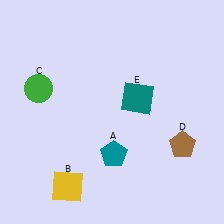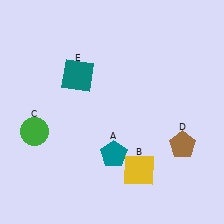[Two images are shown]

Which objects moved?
The objects that moved are: the yellow square (B), the green circle (C), the teal square (E).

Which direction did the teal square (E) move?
The teal square (E) moved left.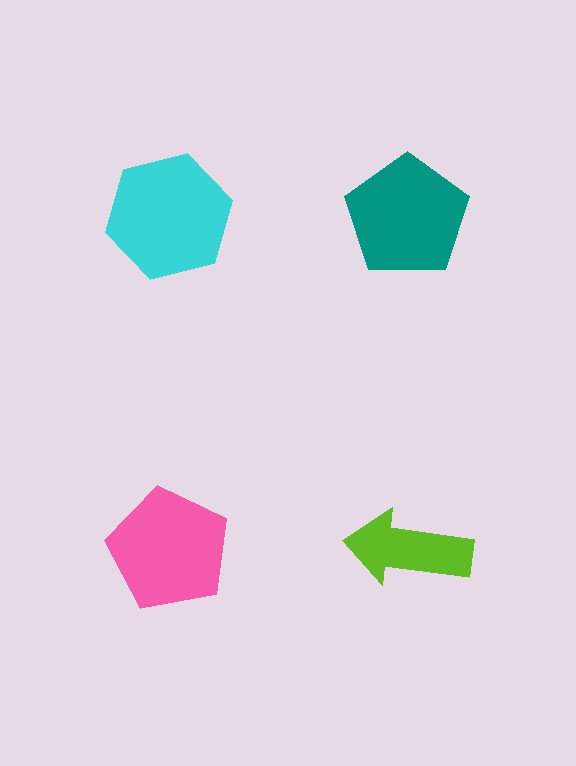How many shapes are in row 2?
2 shapes.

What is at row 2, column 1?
A pink pentagon.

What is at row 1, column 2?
A teal pentagon.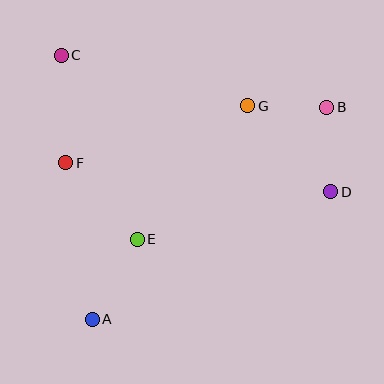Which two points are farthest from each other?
Points A and B are farthest from each other.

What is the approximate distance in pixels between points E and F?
The distance between E and F is approximately 105 pixels.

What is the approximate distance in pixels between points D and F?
The distance between D and F is approximately 266 pixels.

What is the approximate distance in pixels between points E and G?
The distance between E and G is approximately 173 pixels.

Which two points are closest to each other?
Points B and G are closest to each other.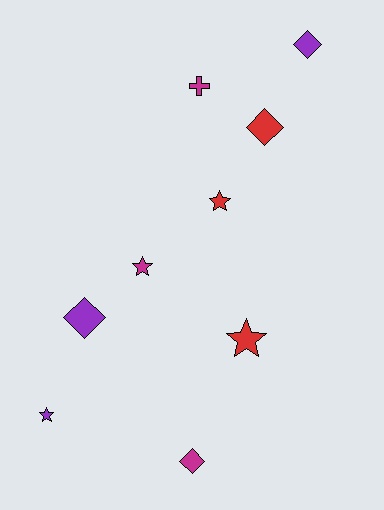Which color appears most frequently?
Red, with 3 objects.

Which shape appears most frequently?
Star, with 4 objects.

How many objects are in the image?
There are 9 objects.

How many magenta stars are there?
There is 1 magenta star.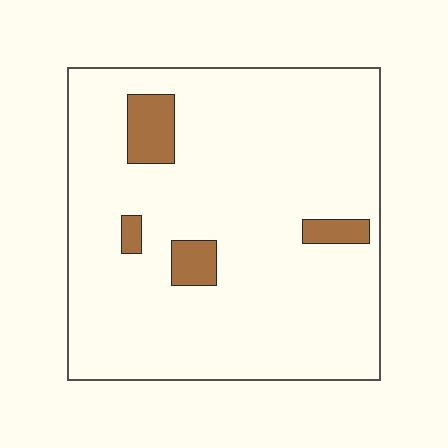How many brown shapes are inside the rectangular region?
4.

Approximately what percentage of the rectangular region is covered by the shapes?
Approximately 10%.